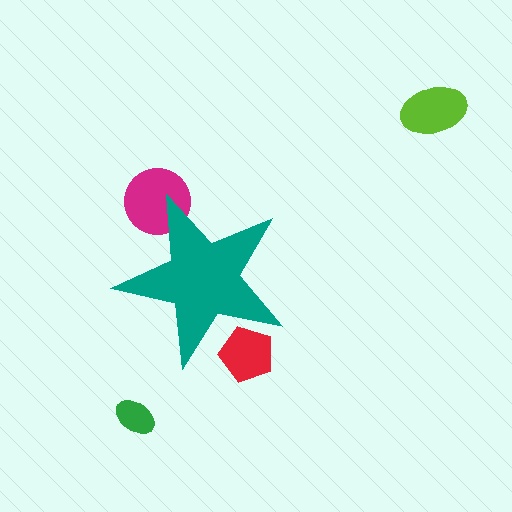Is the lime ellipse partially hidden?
No, the lime ellipse is fully visible.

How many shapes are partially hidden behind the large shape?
2 shapes are partially hidden.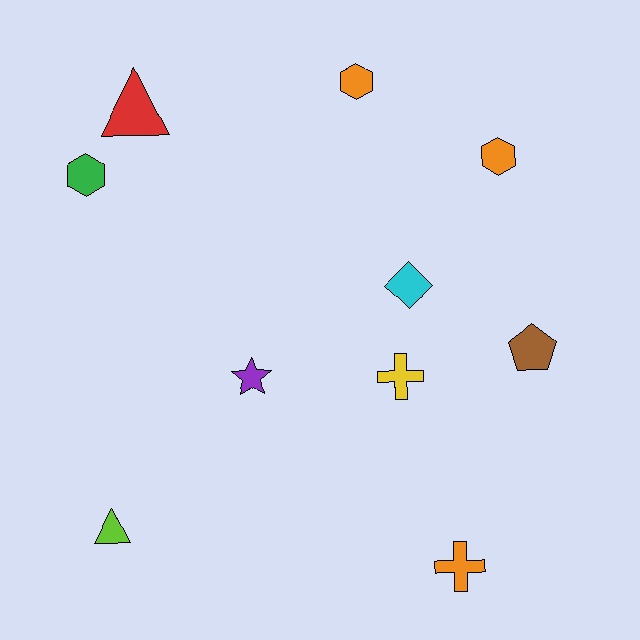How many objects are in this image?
There are 10 objects.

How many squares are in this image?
There are no squares.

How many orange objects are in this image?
There are 3 orange objects.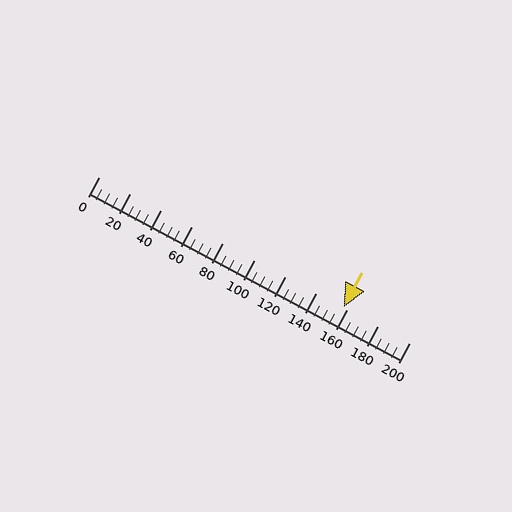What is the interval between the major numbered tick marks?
The major tick marks are spaced 20 units apart.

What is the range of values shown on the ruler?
The ruler shows values from 0 to 200.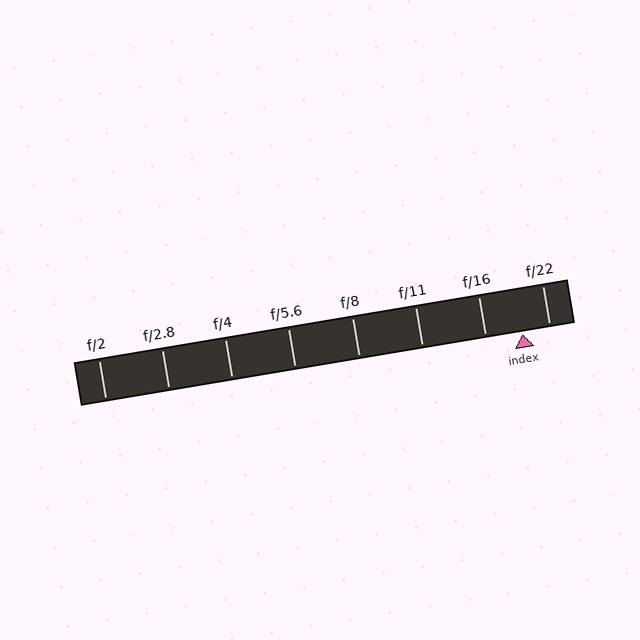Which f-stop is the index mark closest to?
The index mark is closest to f/22.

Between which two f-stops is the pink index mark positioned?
The index mark is between f/16 and f/22.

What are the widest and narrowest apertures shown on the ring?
The widest aperture shown is f/2 and the narrowest is f/22.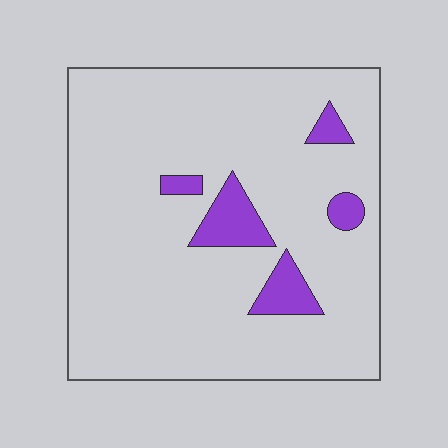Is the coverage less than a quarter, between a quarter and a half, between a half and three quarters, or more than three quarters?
Less than a quarter.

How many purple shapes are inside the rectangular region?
5.